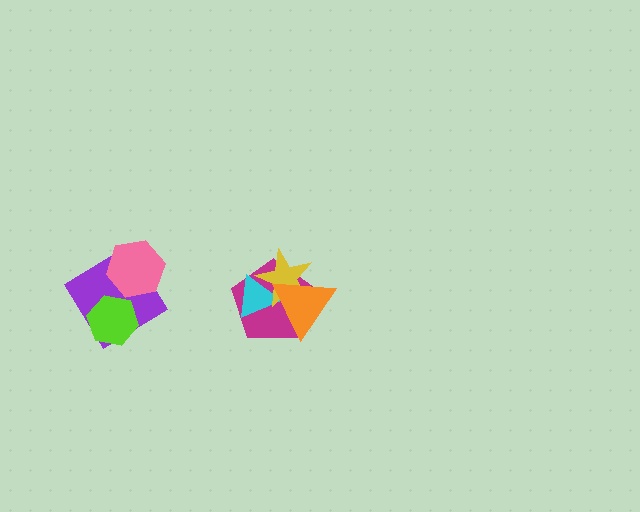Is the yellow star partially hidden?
Yes, it is partially covered by another shape.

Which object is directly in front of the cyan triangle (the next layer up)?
The yellow star is directly in front of the cyan triangle.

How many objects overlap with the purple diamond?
2 objects overlap with the purple diamond.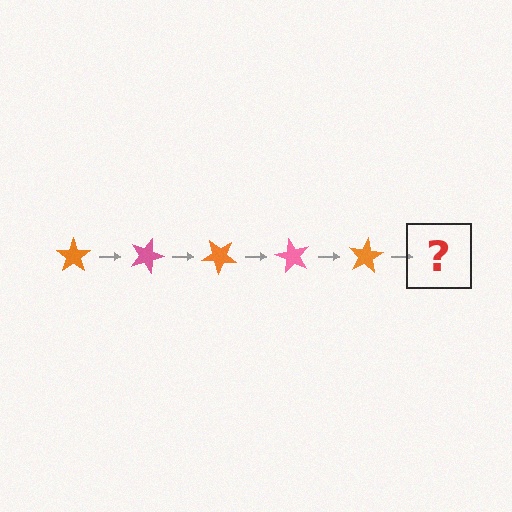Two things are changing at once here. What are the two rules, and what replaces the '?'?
The two rules are that it rotates 20 degrees each step and the color cycles through orange and pink. The '?' should be a pink star, rotated 100 degrees from the start.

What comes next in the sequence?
The next element should be a pink star, rotated 100 degrees from the start.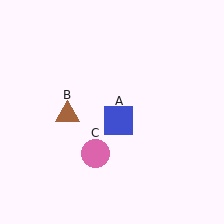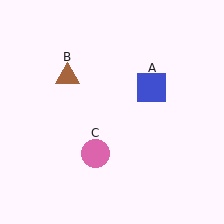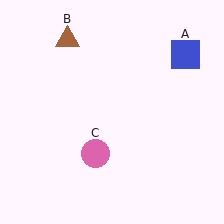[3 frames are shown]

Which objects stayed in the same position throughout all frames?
Pink circle (object C) remained stationary.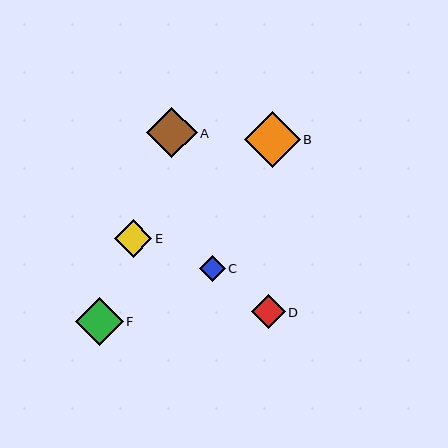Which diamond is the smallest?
Diamond C is the smallest with a size of approximately 26 pixels.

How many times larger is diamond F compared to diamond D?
Diamond F is approximately 1.4 times the size of diamond D.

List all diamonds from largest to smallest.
From largest to smallest: B, A, F, E, D, C.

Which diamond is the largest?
Diamond B is the largest with a size of approximately 56 pixels.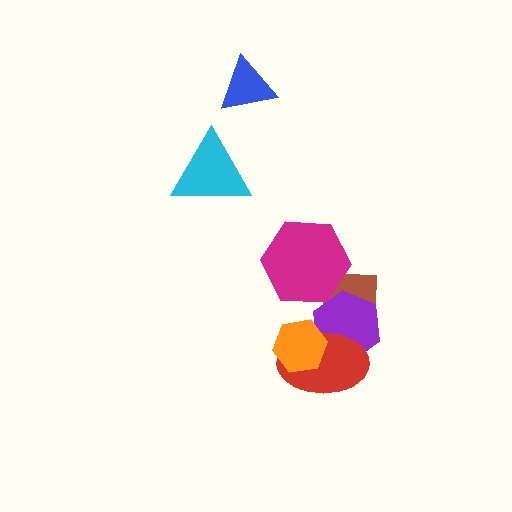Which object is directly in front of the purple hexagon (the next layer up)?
The red ellipse is directly in front of the purple hexagon.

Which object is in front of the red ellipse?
The orange hexagon is in front of the red ellipse.